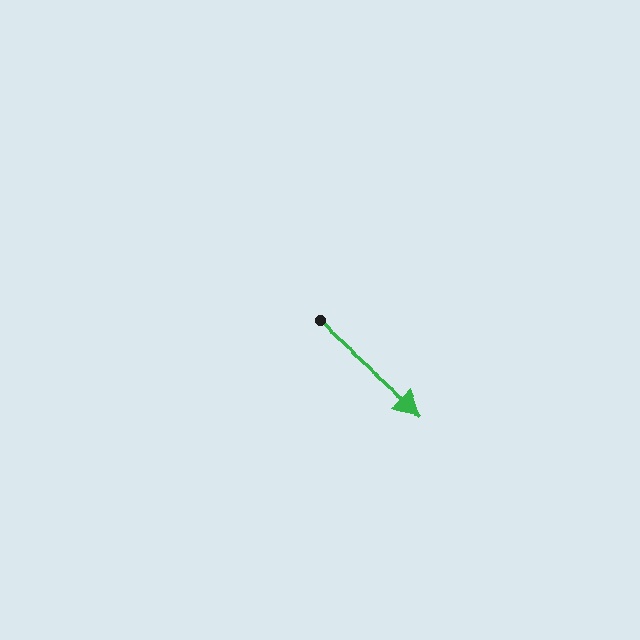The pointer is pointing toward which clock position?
Roughly 4 o'clock.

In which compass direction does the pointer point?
Southeast.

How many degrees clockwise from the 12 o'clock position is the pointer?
Approximately 132 degrees.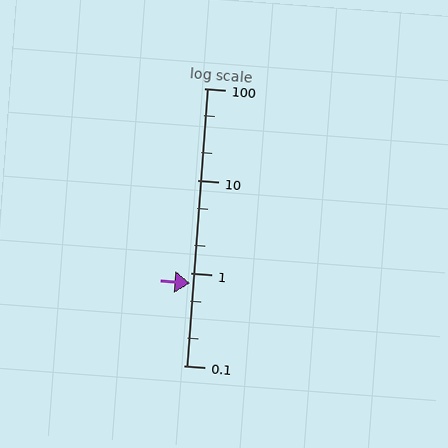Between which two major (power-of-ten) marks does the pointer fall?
The pointer is between 0.1 and 1.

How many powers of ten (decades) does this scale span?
The scale spans 3 decades, from 0.1 to 100.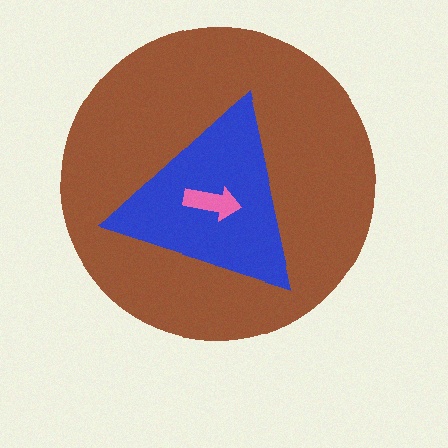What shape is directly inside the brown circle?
The blue triangle.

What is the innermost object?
The pink arrow.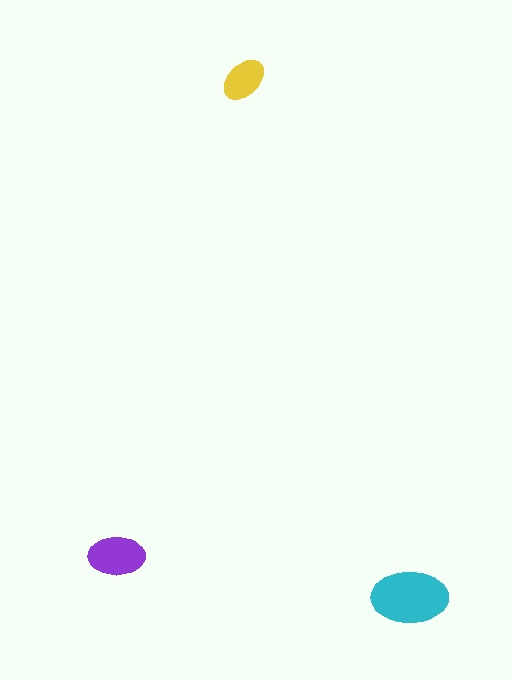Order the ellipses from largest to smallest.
the cyan one, the purple one, the yellow one.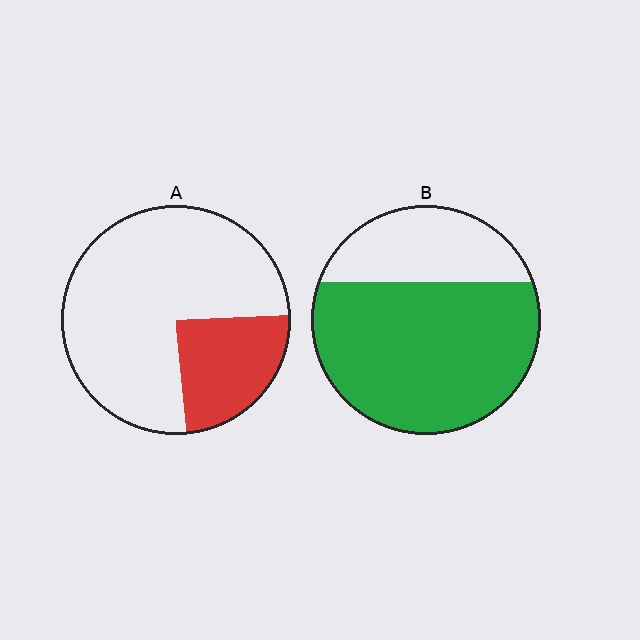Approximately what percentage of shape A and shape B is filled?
A is approximately 25% and B is approximately 70%.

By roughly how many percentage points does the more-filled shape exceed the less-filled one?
By roughly 45 percentage points (B over A).